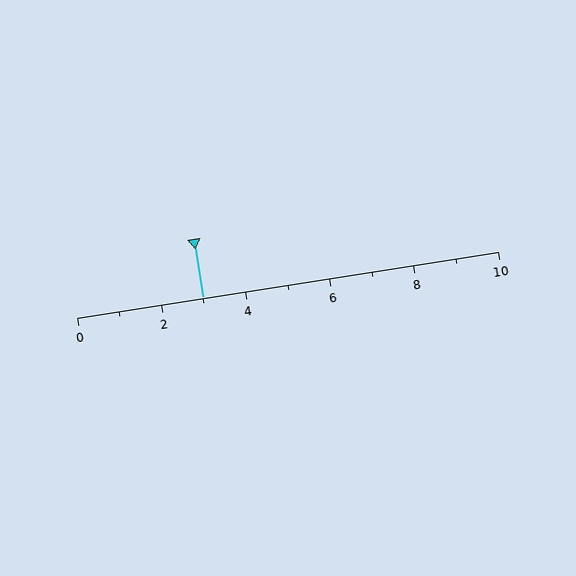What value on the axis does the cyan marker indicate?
The marker indicates approximately 3.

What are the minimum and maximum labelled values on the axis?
The axis runs from 0 to 10.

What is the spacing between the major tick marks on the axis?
The major ticks are spaced 2 apart.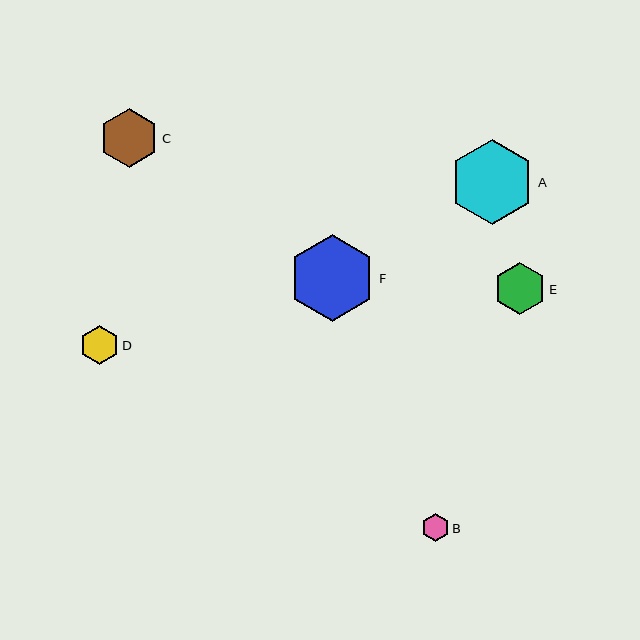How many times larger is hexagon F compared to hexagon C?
Hexagon F is approximately 1.5 times the size of hexagon C.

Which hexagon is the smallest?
Hexagon B is the smallest with a size of approximately 28 pixels.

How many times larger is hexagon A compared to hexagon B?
Hexagon A is approximately 3.1 times the size of hexagon B.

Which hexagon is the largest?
Hexagon F is the largest with a size of approximately 87 pixels.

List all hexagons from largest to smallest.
From largest to smallest: F, A, C, E, D, B.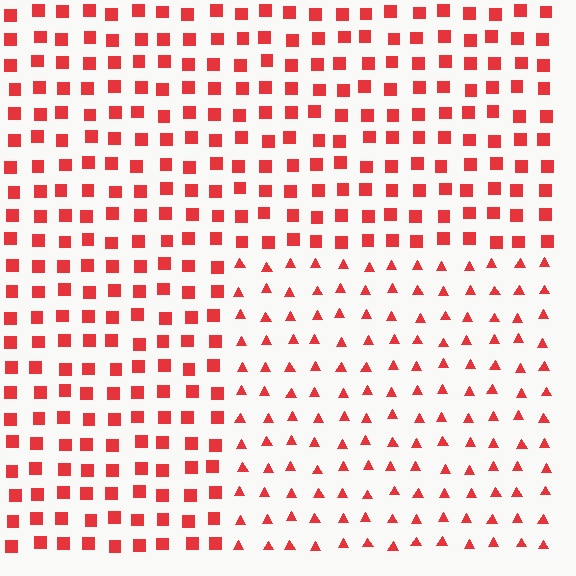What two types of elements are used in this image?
The image uses triangles inside the rectangle region and squares outside it.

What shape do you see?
I see a rectangle.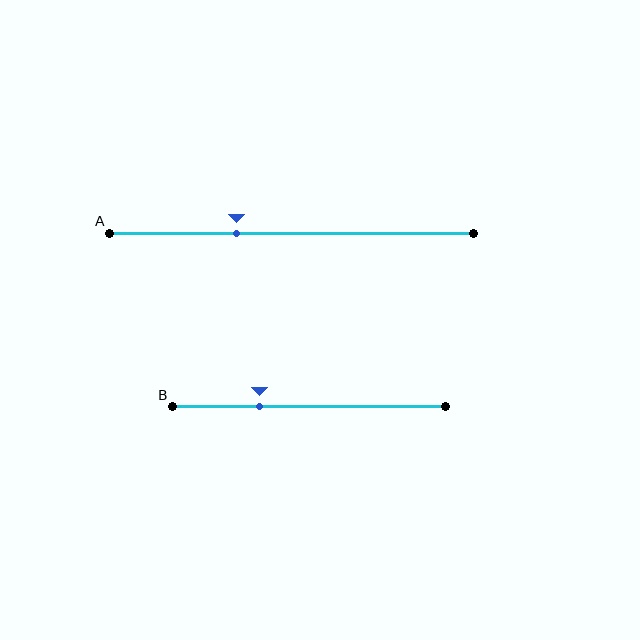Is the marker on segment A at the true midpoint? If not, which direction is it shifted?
No, the marker on segment A is shifted to the left by about 15% of the segment length.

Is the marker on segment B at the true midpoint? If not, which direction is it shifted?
No, the marker on segment B is shifted to the left by about 18% of the segment length.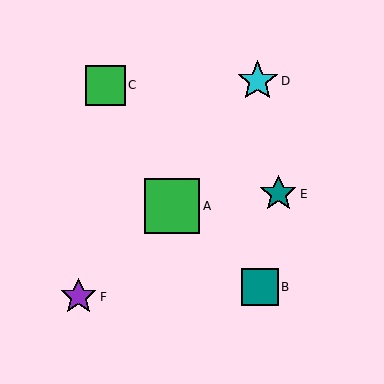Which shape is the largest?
The green square (labeled A) is the largest.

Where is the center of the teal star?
The center of the teal star is at (278, 194).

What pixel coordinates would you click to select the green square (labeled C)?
Click at (105, 85) to select the green square C.